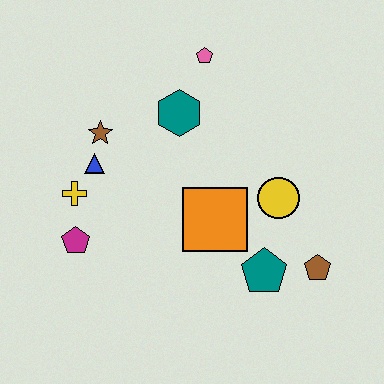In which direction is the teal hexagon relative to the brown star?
The teal hexagon is to the right of the brown star.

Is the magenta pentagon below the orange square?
Yes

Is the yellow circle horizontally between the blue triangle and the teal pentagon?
No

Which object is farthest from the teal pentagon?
The pink pentagon is farthest from the teal pentagon.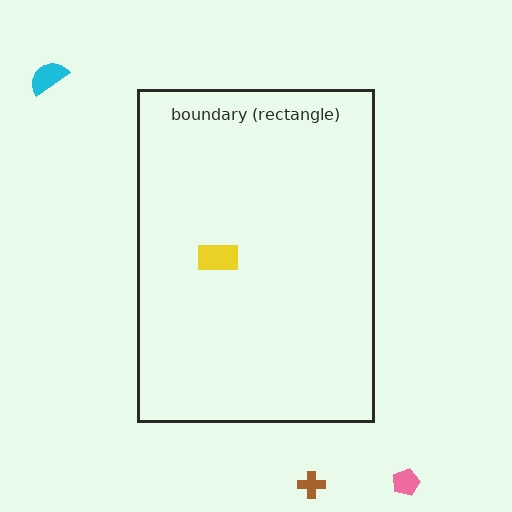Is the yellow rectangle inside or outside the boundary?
Inside.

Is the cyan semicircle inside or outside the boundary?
Outside.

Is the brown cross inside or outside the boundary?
Outside.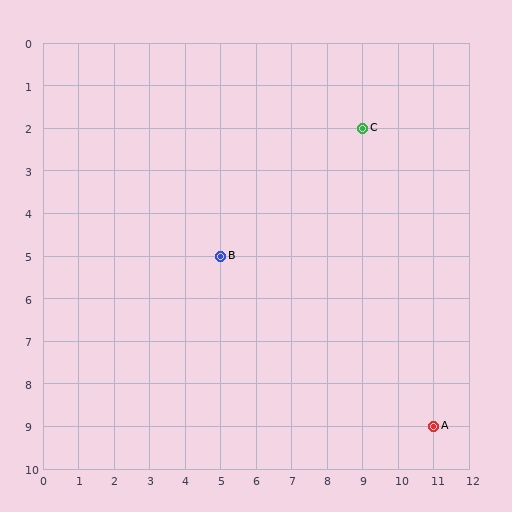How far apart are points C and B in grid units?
Points C and B are 4 columns and 3 rows apart (about 5.0 grid units diagonally).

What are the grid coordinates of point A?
Point A is at grid coordinates (11, 9).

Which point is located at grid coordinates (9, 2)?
Point C is at (9, 2).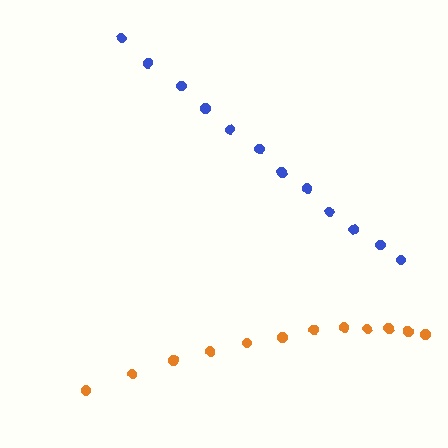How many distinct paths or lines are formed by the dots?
There are 2 distinct paths.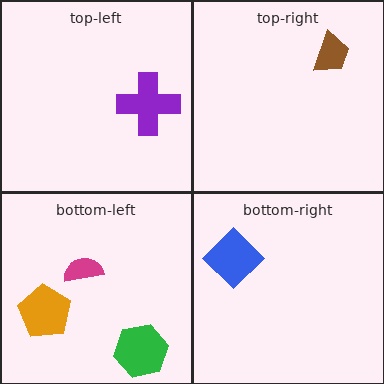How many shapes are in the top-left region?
1.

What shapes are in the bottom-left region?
The green hexagon, the magenta semicircle, the orange pentagon.